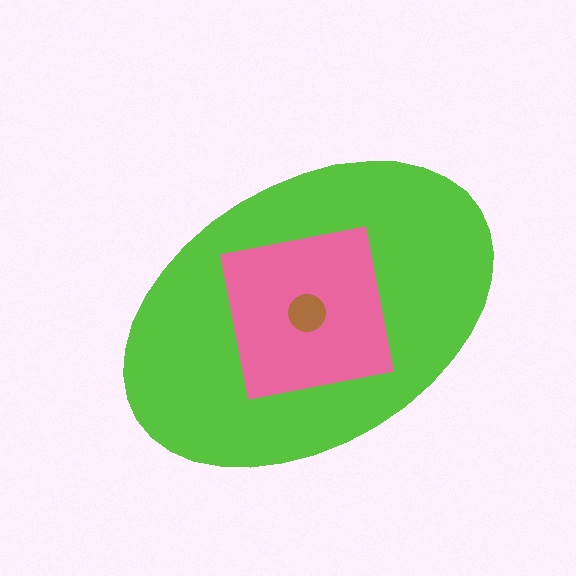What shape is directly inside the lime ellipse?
The pink square.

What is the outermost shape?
The lime ellipse.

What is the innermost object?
The brown circle.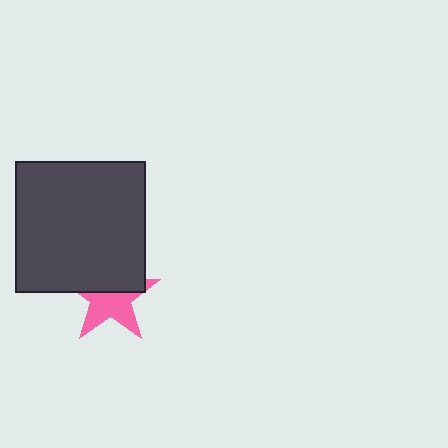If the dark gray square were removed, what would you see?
You would see the complete pink star.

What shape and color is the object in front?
The object in front is a dark gray square.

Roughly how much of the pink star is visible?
About half of it is visible (roughly 53%).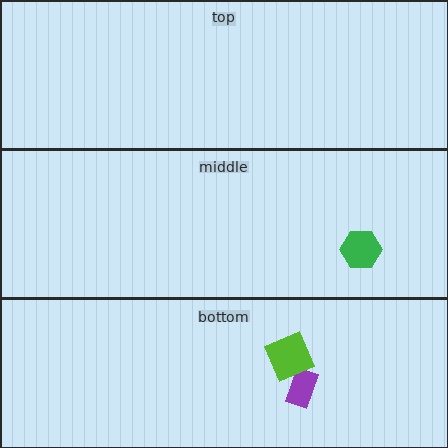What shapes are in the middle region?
The green hexagon.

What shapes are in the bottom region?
The purple rectangle, the lime square.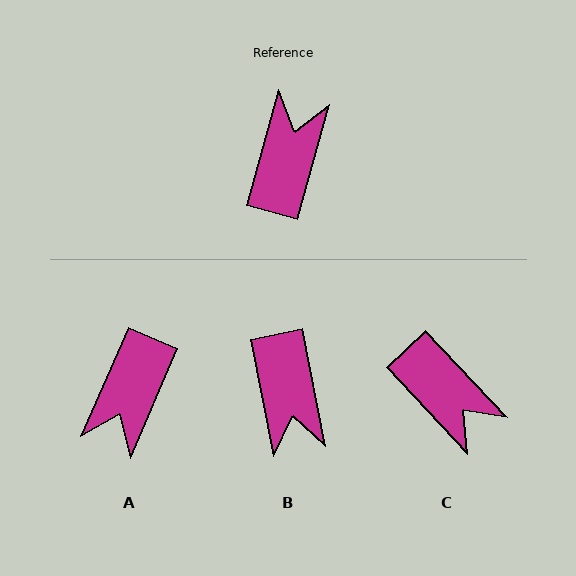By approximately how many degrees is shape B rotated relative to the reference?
Approximately 153 degrees clockwise.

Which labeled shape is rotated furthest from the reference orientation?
A, about 172 degrees away.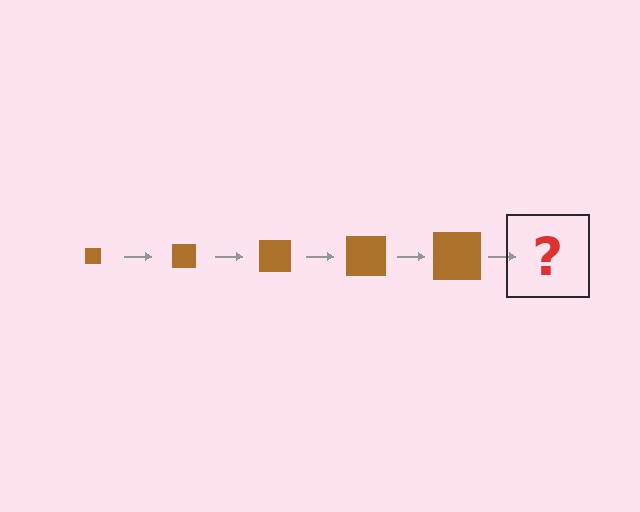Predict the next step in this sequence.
The next step is a brown square, larger than the previous one.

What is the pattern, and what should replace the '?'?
The pattern is that the square gets progressively larger each step. The '?' should be a brown square, larger than the previous one.